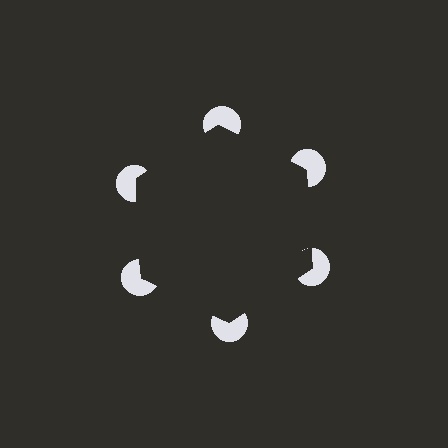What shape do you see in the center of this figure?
An illusory hexagon — its edges are inferred from the aligned wedge cuts in the pac-man discs, not physically drawn.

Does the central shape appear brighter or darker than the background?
It typically appears slightly darker than the background, even though no actual brightness change is drawn.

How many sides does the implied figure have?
6 sides.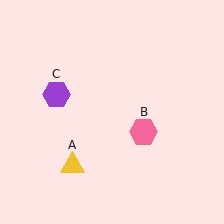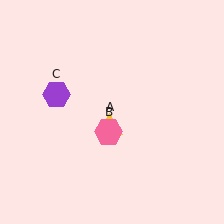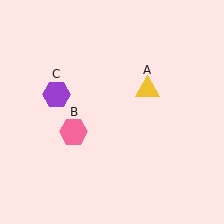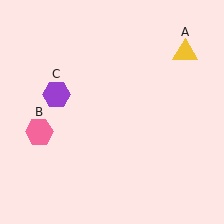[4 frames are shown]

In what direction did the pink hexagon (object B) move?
The pink hexagon (object B) moved left.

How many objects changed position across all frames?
2 objects changed position: yellow triangle (object A), pink hexagon (object B).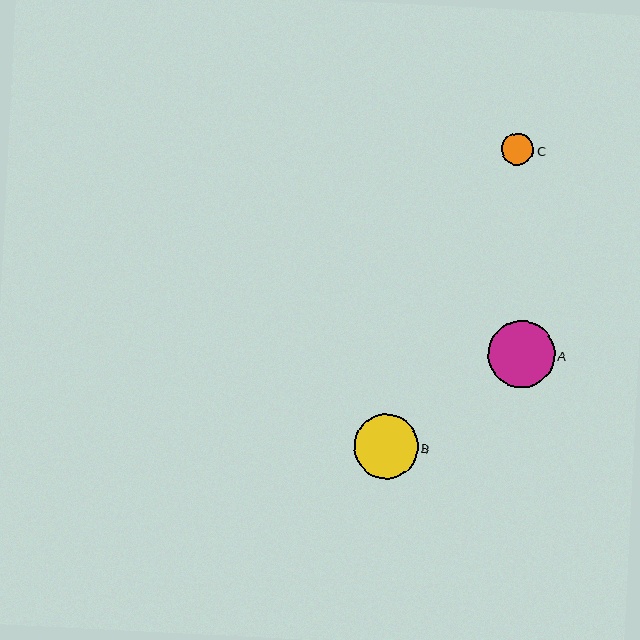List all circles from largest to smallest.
From largest to smallest: A, B, C.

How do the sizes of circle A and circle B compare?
Circle A and circle B are approximately the same size.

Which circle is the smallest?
Circle C is the smallest with a size of approximately 32 pixels.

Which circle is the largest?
Circle A is the largest with a size of approximately 67 pixels.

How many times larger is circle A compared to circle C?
Circle A is approximately 2.1 times the size of circle C.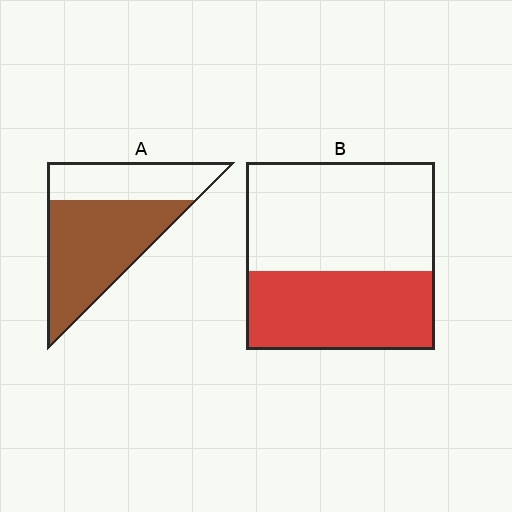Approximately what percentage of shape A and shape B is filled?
A is approximately 65% and B is approximately 40%.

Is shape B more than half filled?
No.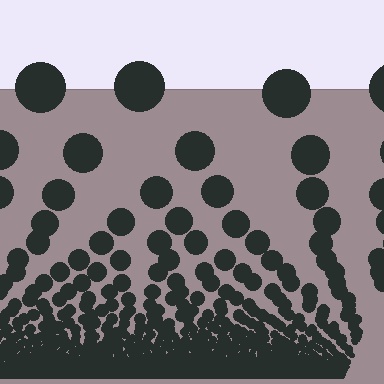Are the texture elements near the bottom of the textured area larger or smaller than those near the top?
Smaller. The gradient is inverted — elements near the bottom are smaller and denser.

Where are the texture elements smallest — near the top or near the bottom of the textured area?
Near the bottom.